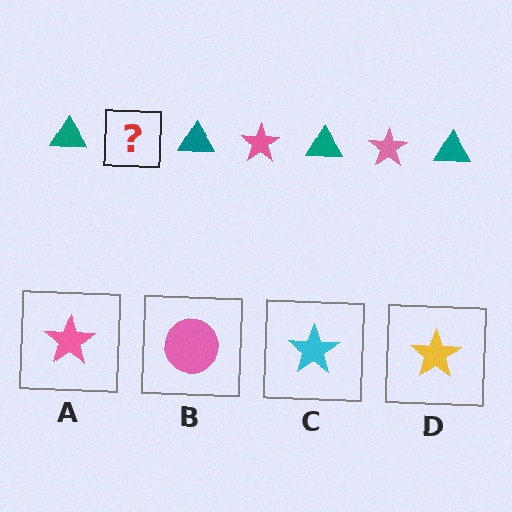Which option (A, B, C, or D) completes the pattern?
A.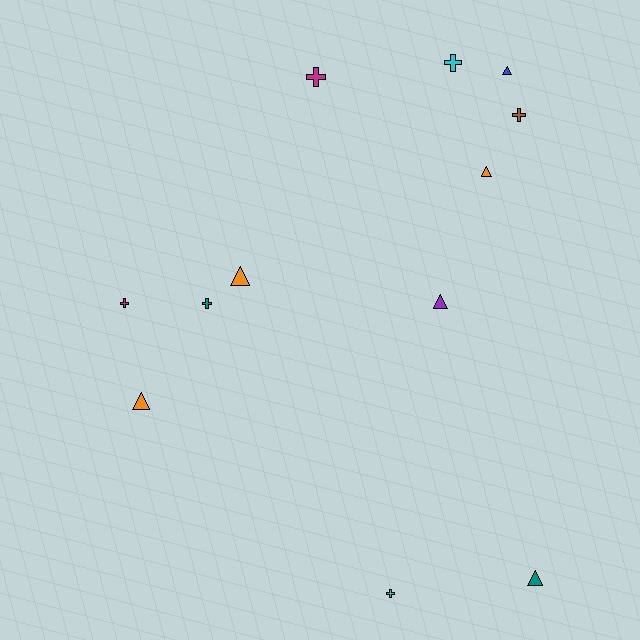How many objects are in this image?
There are 12 objects.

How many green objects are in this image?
There are no green objects.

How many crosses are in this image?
There are 6 crosses.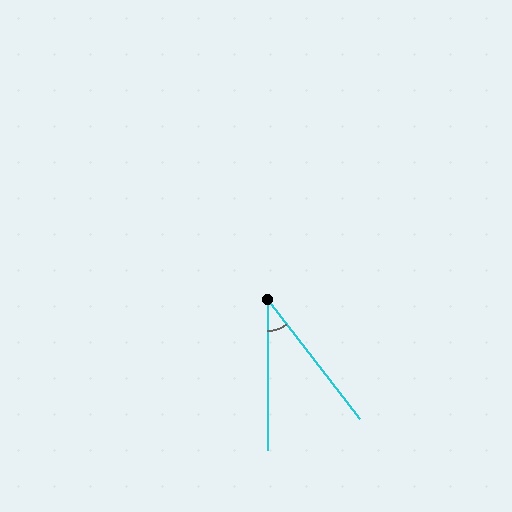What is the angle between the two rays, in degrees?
Approximately 38 degrees.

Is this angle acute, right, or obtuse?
It is acute.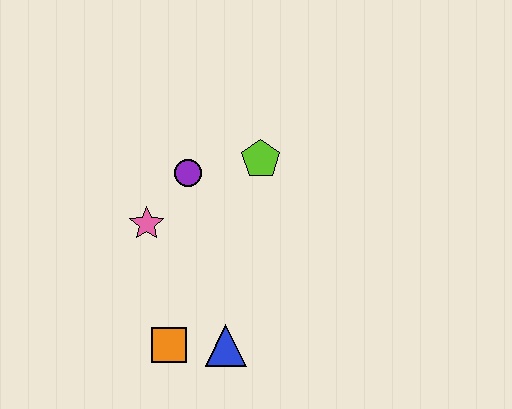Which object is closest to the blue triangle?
The orange square is closest to the blue triangle.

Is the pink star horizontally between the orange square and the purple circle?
No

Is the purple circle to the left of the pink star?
No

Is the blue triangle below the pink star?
Yes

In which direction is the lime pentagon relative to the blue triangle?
The lime pentagon is above the blue triangle.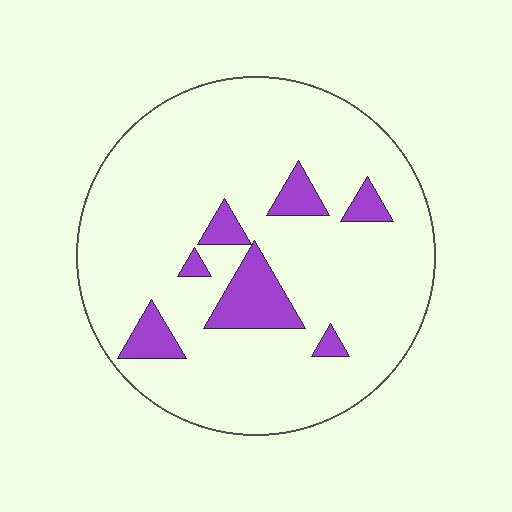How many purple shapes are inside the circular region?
7.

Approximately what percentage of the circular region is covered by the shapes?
Approximately 10%.